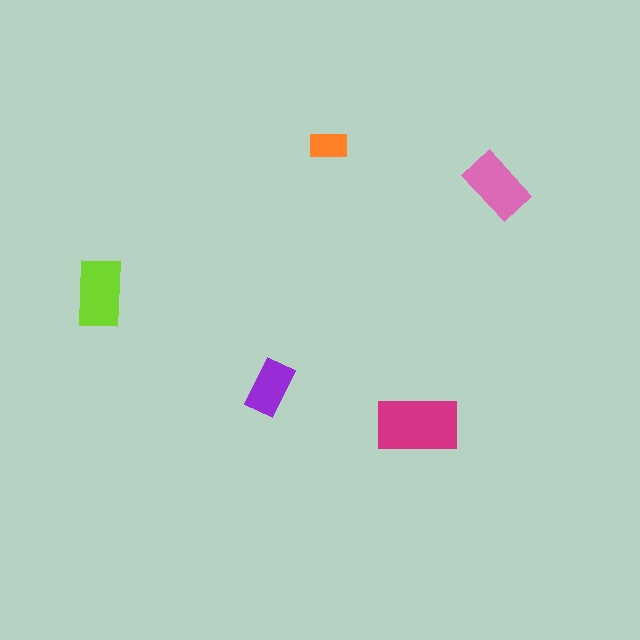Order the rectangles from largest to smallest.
the magenta one, the lime one, the pink one, the purple one, the orange one.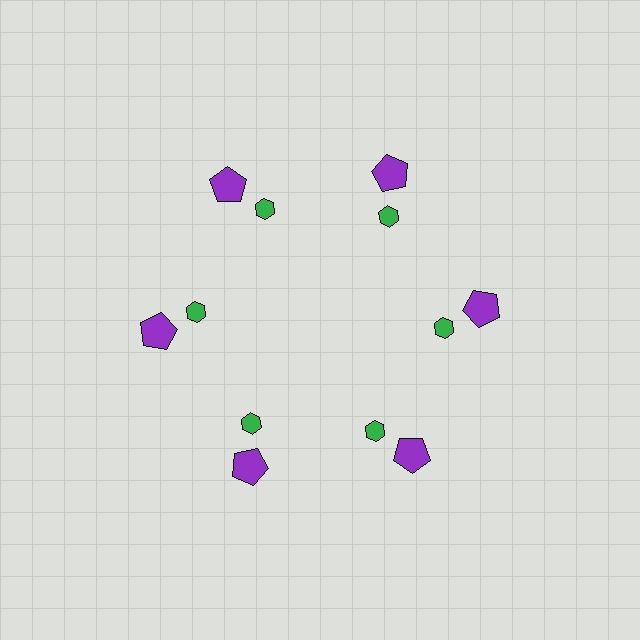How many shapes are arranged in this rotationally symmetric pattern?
There are 12 shapes, arranged in 6 groups of 2.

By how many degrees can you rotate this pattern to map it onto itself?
The pattern maps onto itself every 60 degrees of rotation.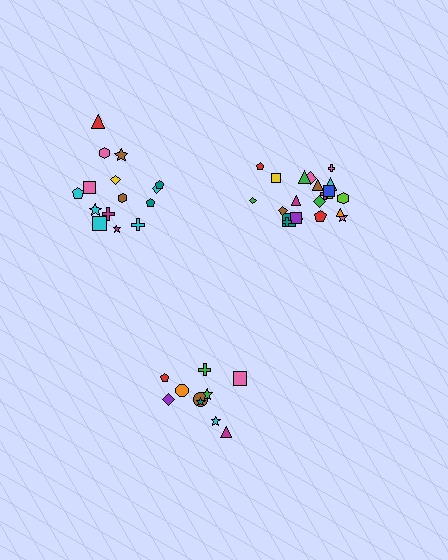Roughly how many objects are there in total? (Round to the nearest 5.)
Roughly 45 objects in total.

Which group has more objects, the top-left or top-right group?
The top-right group.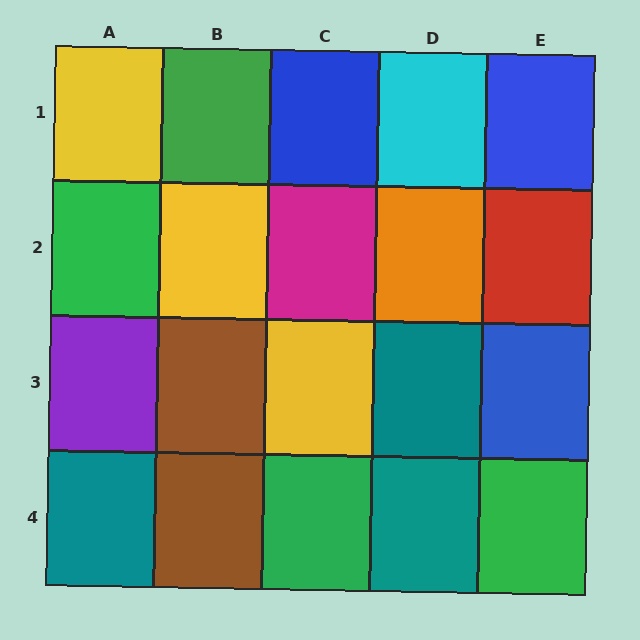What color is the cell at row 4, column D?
Teal.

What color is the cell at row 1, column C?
Blue.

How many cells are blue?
3 cells are blue.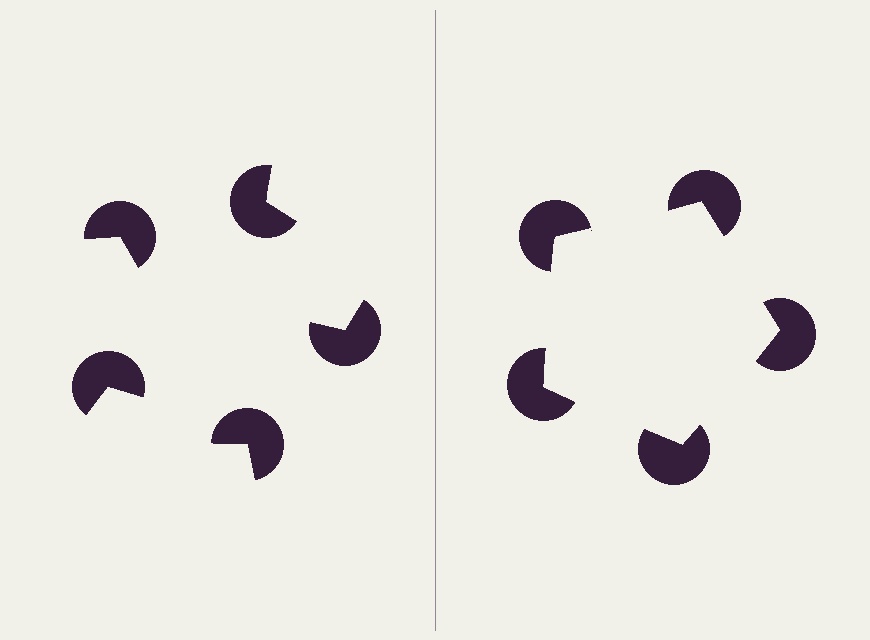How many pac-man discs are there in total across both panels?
10 — 5 on each side.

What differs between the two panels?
The pac-man discs are positioned identically on both sides; only the wedge orientations differ. On the right they align to a pentagon; on the left they are misaligned.